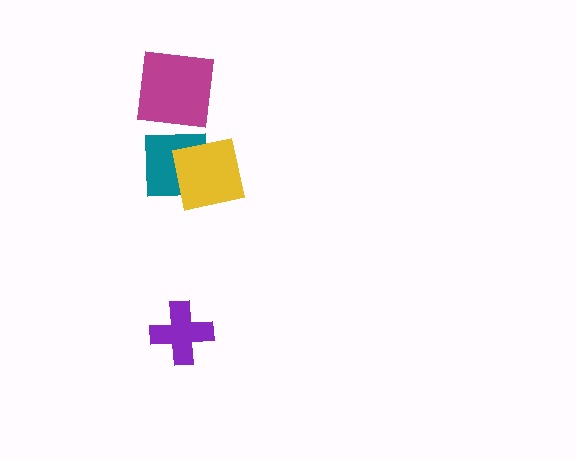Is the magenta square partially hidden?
Yes, it is partially covered by another shape.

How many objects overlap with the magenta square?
1 object overlaps with the magenta square.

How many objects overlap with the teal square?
2 objects overlap with the teal square.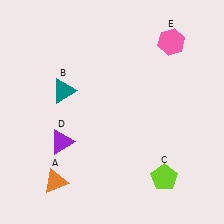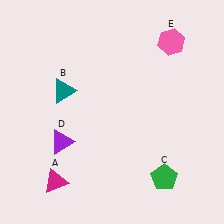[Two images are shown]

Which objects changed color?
A changed from orange to magenta. C changed from lime to green.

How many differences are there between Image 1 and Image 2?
There are 2 differences between the two images.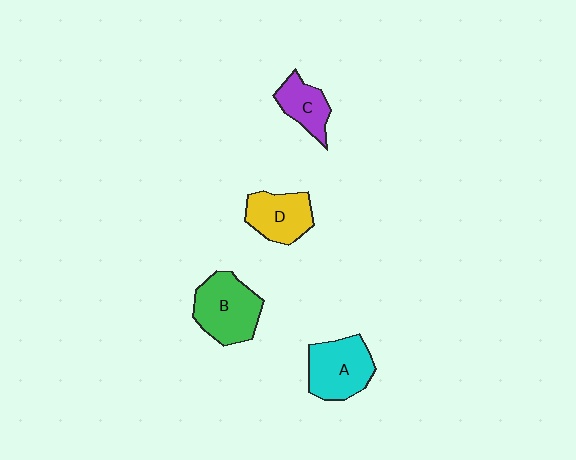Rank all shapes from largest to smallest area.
From largest to smallest: B (green), A (cyan), D (yellow), C (purple).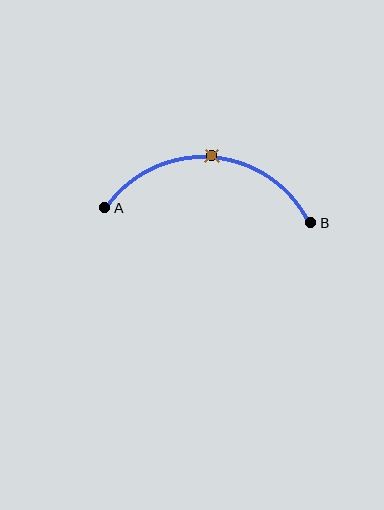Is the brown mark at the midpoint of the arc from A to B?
Yes. The brown mark lies on the arc at equal arc-length from both A and B — it is the arc midpoint.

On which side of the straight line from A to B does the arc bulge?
The arc bulges above the straight line connecting A and B.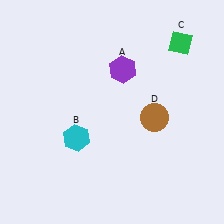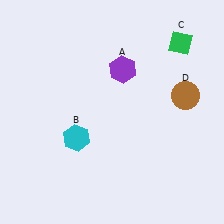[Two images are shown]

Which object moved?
The brown circle (D) moved right.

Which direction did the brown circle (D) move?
The brown circle (D) moved right.